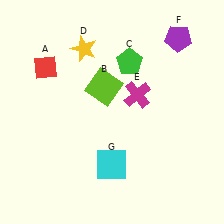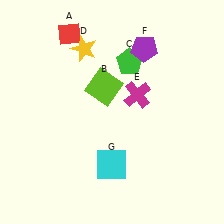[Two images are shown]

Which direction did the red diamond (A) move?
The red diamond (A) moved up.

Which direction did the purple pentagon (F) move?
The purple pentagon (F) moved left.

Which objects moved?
The objects that moved are: the red diamond (A), the purple pentagon (F).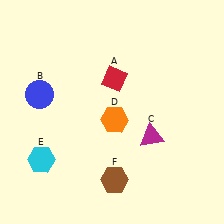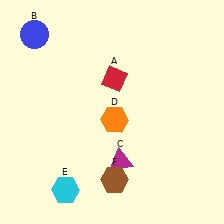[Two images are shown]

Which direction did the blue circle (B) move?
The blue circle (B) moved up.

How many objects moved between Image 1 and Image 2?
3 objects moved between the two images.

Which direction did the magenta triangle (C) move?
The magenta triangle (C) moved left.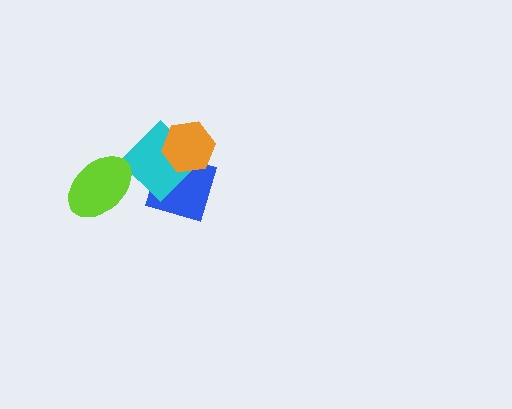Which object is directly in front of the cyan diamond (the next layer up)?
The lime ellipse is directly in front of the cyan diamond.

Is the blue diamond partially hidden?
Yes, it is partially covered by another shape.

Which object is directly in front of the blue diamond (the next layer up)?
The cyan diamond is directly in front of the blue diamond.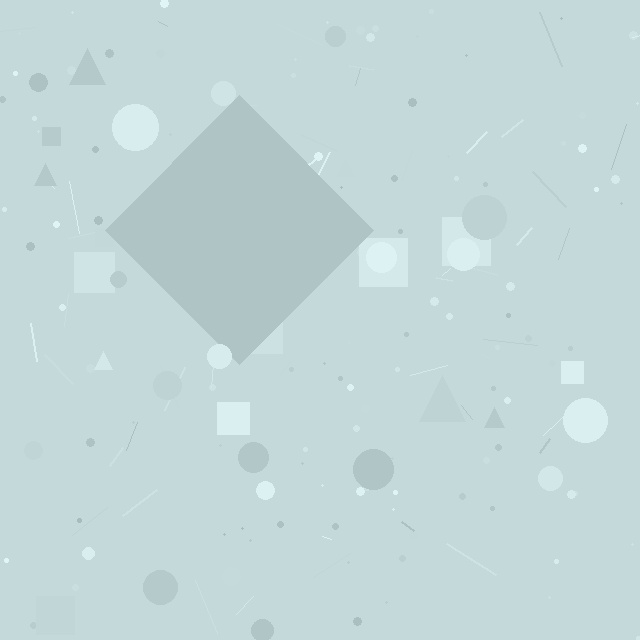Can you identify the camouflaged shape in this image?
The camouflaged shape is a diamond.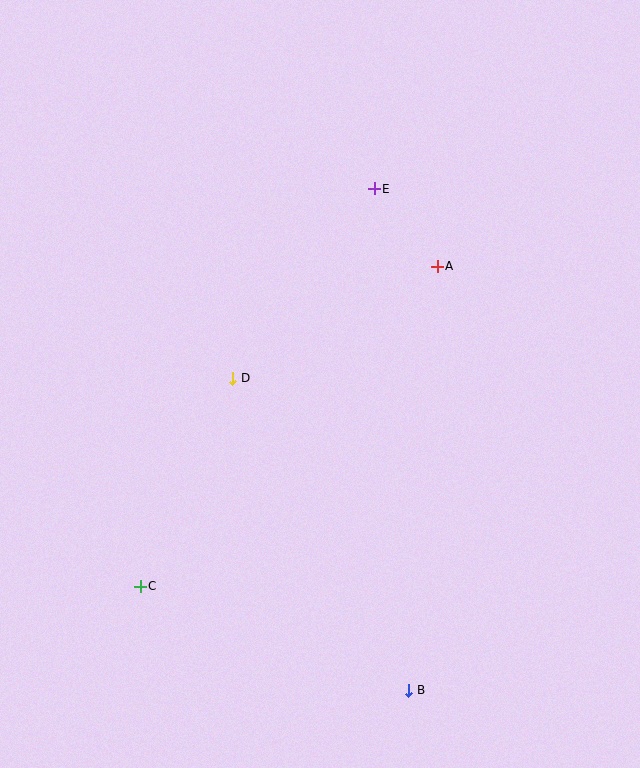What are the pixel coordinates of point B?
Point B is at (409, 690).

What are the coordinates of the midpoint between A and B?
The midpoint between A and B is at (423, 478).